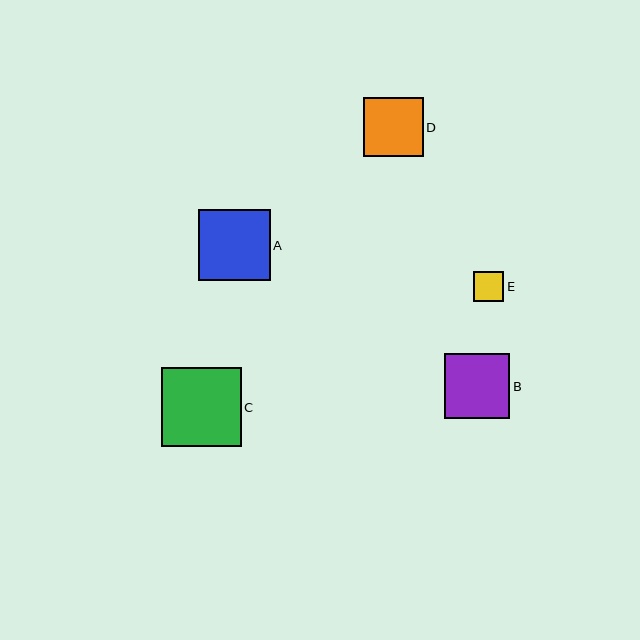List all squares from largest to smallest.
From largest to smallest: C, A, B, D, E.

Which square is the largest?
Square C is the largest with a size of approximately 79 pixels.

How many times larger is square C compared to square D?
Square C is approximately 1.3 times the size of square D.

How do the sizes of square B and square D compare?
Square B and square D are approximately the same size.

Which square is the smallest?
Square E is the smallest with a size of approximately 30 pixels.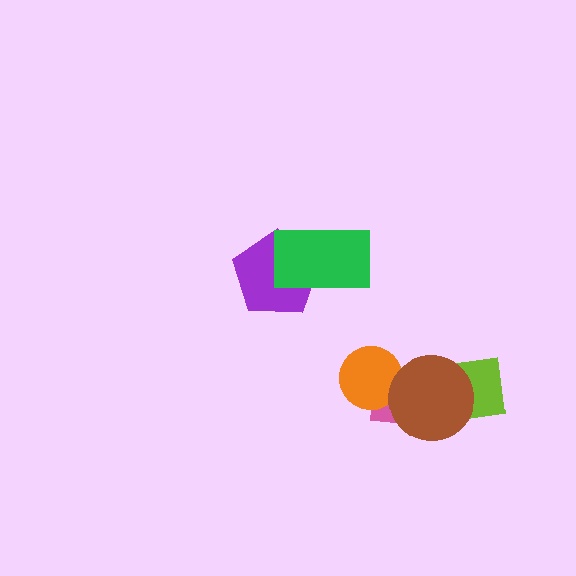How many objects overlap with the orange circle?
2 objects overlap with the orange circle.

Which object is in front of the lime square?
The brown circle is in front of the lime square.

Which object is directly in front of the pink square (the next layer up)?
The orange circle is directly in front of the pink square.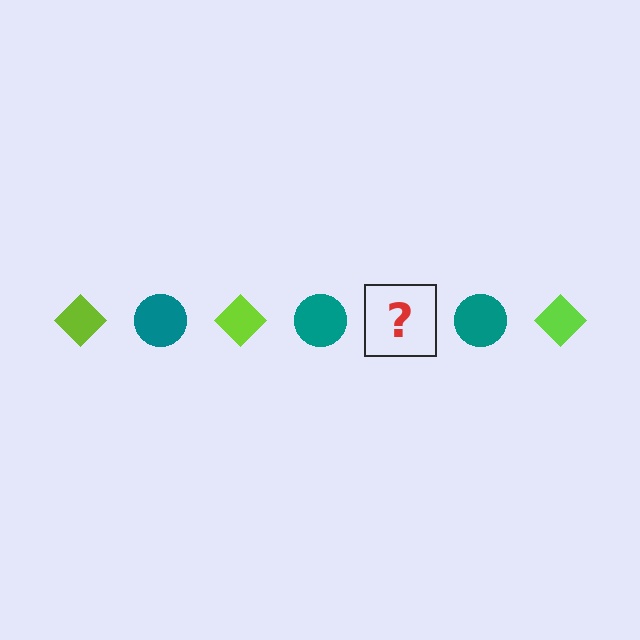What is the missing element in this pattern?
The missing element is a lime diamond.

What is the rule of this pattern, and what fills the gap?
The rule is that the pattern alternates between lime diamond and teal circle. The gap should be filled with a lime diamond.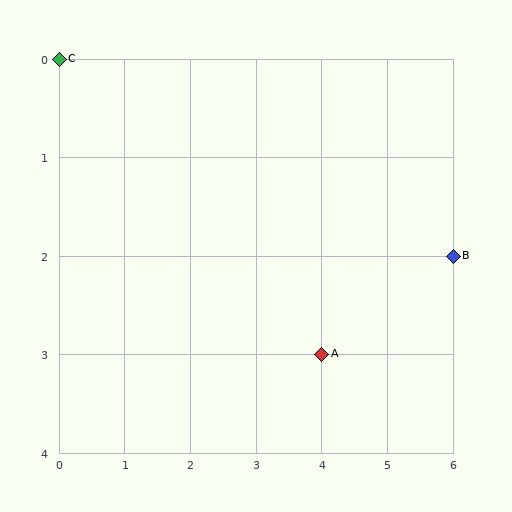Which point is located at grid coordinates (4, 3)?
Point A is at (4, 3).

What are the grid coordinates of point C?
Point C is at grid coordinates (0, 0).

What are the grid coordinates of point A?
Point A is at grid coordinates (4, 3).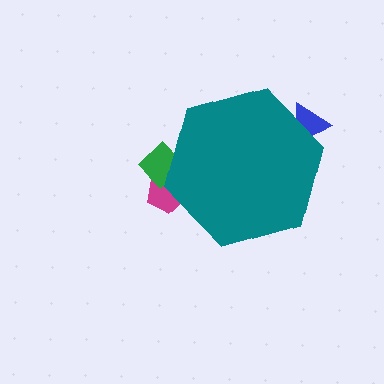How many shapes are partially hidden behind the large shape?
3 shapes are partially hidden.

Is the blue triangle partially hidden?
Yes, the blue triangle is partially hidden behind the teal hexagon.